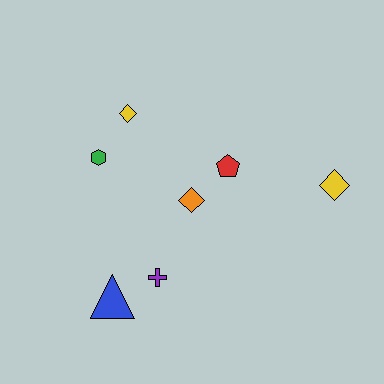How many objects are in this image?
There are 7 objects.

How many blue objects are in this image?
There is 1 blue object.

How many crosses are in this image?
There is 1 cross.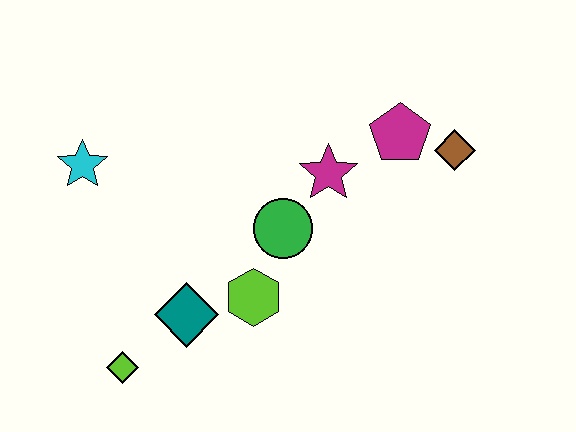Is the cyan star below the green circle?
No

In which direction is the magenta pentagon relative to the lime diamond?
The magenta pentagon is to the right of the lime diamond.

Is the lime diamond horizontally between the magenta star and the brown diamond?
No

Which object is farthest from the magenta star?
The lime diamond is farthest from the magenta star.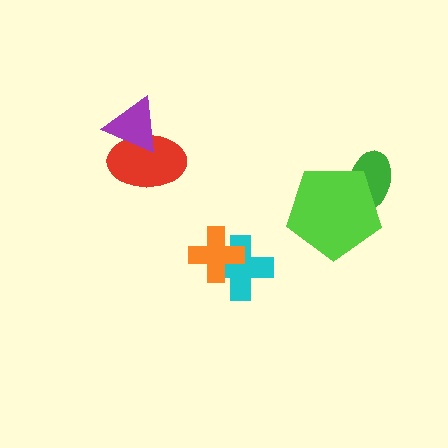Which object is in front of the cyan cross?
The orange cross is in front of the cyan cross.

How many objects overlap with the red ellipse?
1 object overlaps with the red ellipse.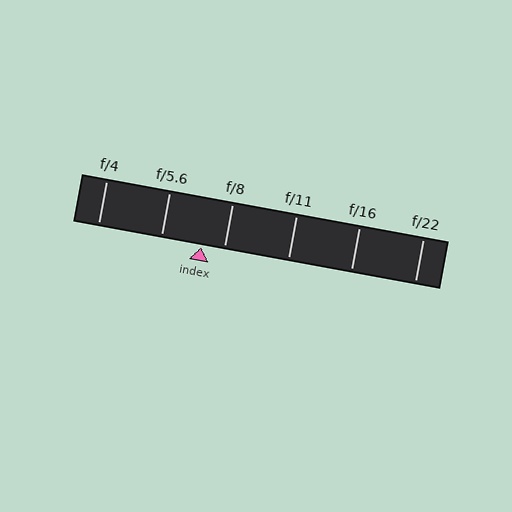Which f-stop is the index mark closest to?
The index mark is closest to f/8.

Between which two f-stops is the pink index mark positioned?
The index mark is between f/5.6 and f/8.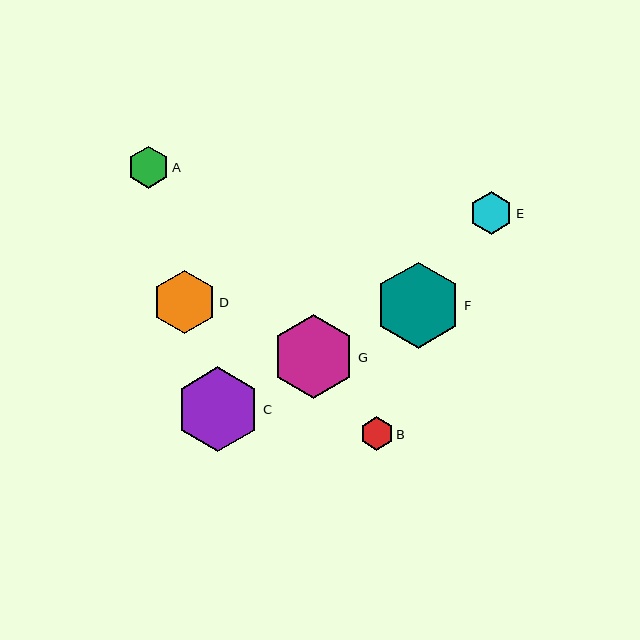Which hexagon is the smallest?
Hexagon B is the smallest with a size of approximately 33 pixels.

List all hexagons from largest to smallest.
From largest to smallest: F, C, G, D, E, A, B.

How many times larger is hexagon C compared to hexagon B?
Hexagon C is approximately 2.5 times the size of hexagon B.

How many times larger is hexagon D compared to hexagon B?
Hexagon D is approximately 1.9 times the size of hexagon B.